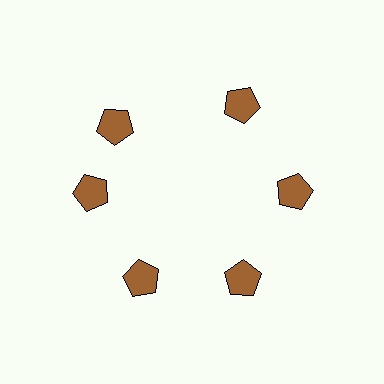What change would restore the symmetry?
The symmetry would be restored by rotating it back into even spacing with its neighbors so that all 6 pentagons sit at equal angles and equal distance from the center.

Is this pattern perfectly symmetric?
No. The 6 brown pentagons are arranged in a ring, but one element near the 11 o'clock position is rotated out of alignment along the ring, breaking the 6-fold rotational symmetry.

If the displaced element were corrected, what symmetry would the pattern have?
It would have 6-fold rotational symmetry — the pattern would map onto itself every 60 degrees.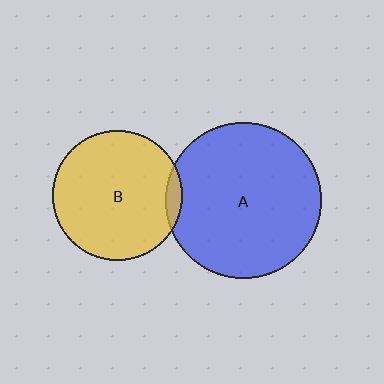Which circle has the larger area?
Circle A (blue).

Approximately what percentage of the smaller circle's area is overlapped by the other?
Approximately 5%.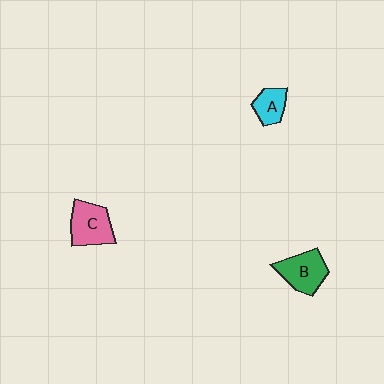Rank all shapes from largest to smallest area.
From largest to smallest: B (green), C (pink), A (cyan).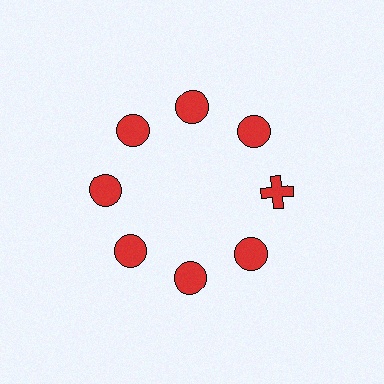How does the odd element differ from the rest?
It has a different shape: cross instead of circle.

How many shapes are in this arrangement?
There are 8 shapes arranged in a ring pattern.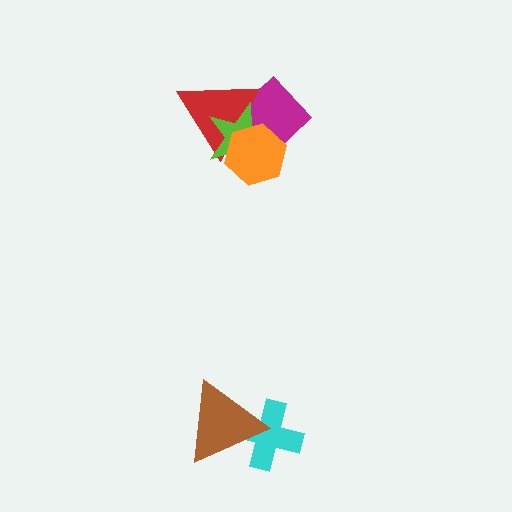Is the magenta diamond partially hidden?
Yes, it is partially covered by another shape.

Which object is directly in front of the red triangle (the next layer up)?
The lime star is directly in front of the red triangle.